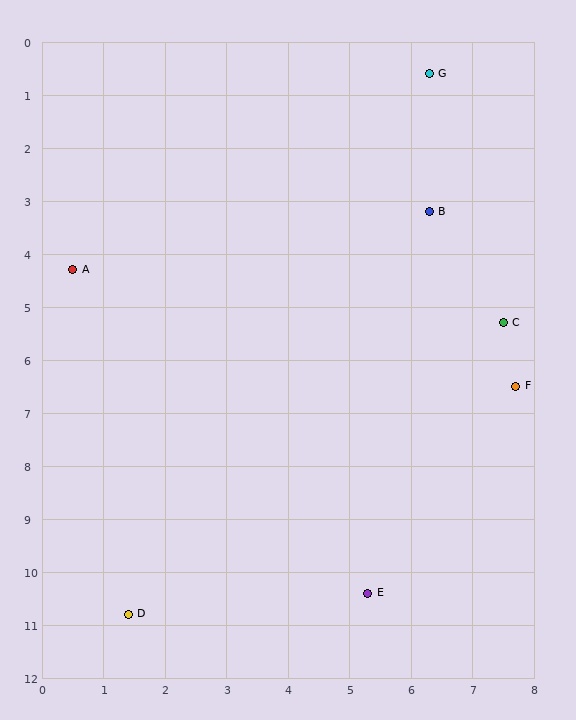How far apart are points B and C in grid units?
Points B and C are about 2.4 grid units apart.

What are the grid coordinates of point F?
Point F is at approximately (7.7, 6.5).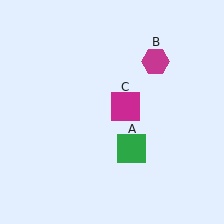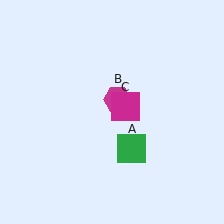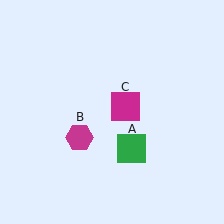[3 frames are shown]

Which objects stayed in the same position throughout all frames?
Green square (object A) and magenta square (object C) remained stationary.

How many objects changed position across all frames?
1 object changed position: magenta hexagon (object B).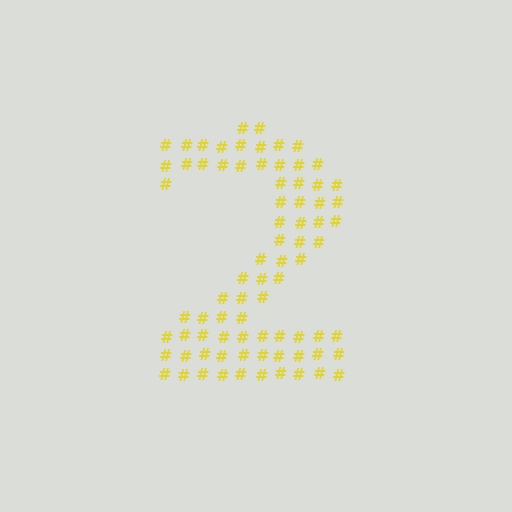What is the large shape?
The large shape is the digit 2.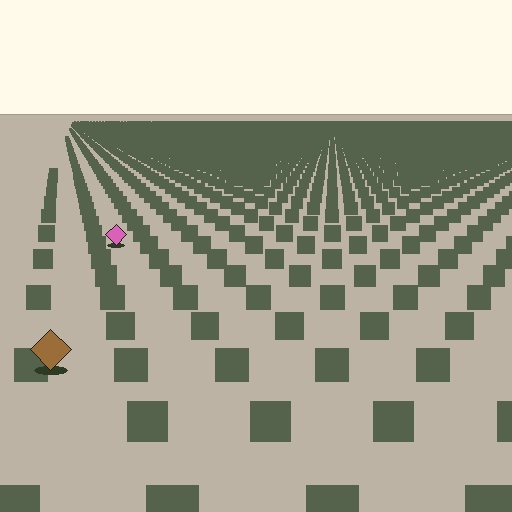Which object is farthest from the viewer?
The pink diamond is farthest from the viewer. It appears smaller and the ground texture around it is denser.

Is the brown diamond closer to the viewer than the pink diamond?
Yes. The brown diamond is closer — you can tell from the texture gradient: the ground texture is coarser near it.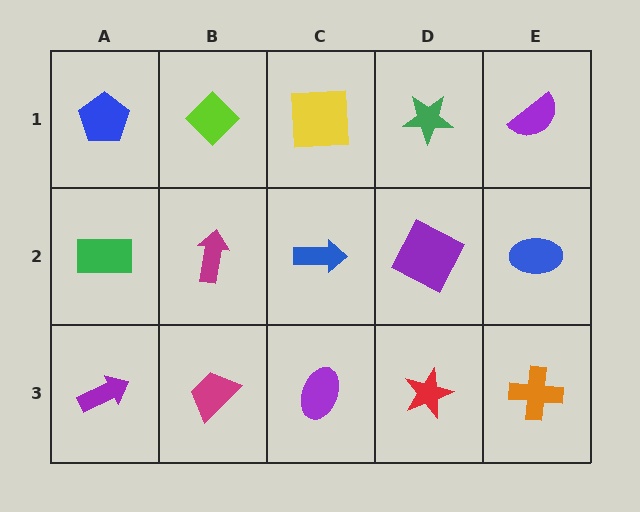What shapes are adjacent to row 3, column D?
A purple square (row 2, column D), a purple ellipse (row 3, column C), an orange cross (row 3, column E).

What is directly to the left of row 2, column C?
A magenta arrow.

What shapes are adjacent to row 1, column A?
A green rectangle (row 2, column A), a lime diamond (row 1, column B).